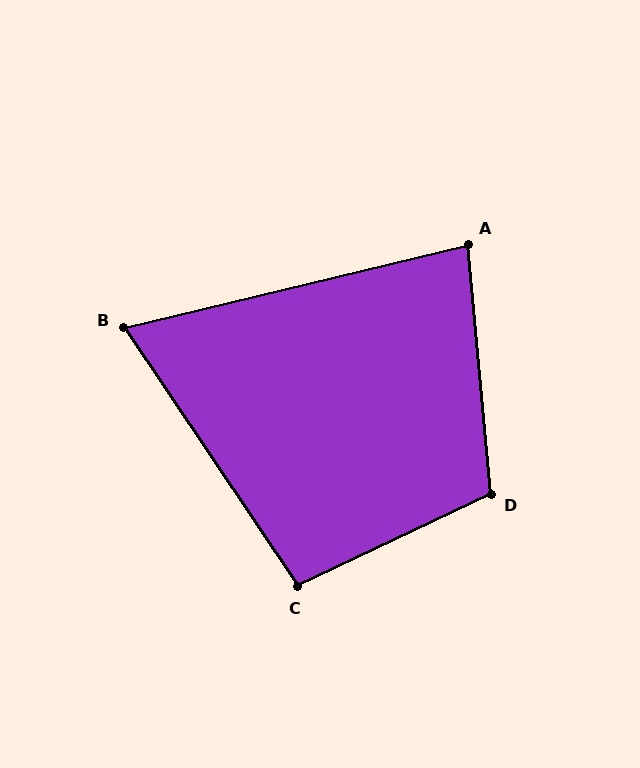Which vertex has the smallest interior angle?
B, at approximately 70 degrees.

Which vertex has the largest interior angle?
D, at approximately 110 degrees.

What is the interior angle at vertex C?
Approximately 98 degrees (obtuse).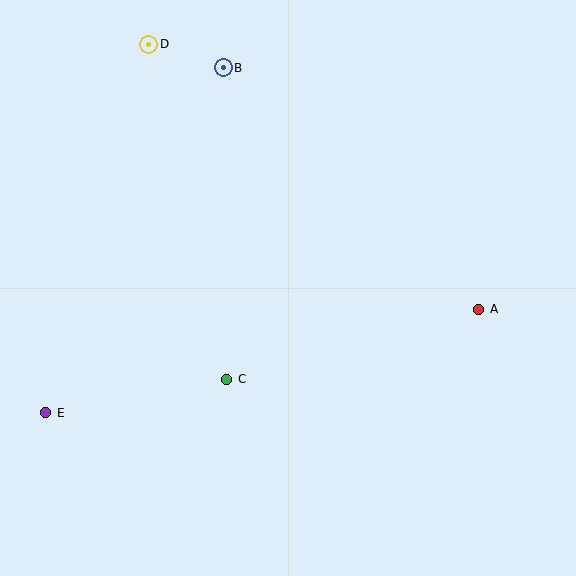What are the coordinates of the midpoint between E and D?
The midpoint between E and D is at (97, 228).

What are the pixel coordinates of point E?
Point E is at (46, 413).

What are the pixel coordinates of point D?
Point D is at (149, 44).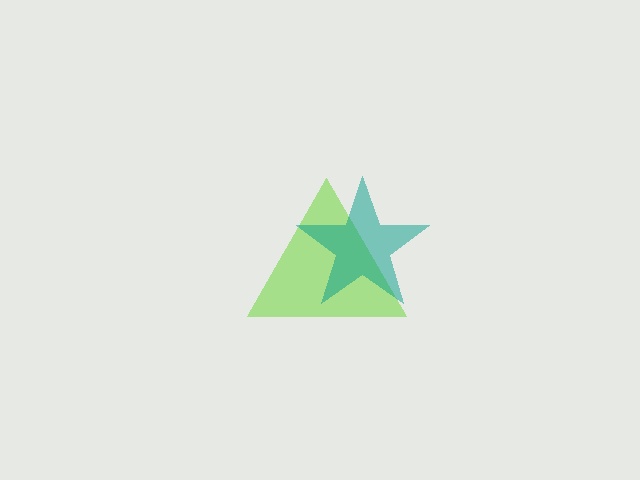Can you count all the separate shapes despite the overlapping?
Yes, there are 2 separate shapes.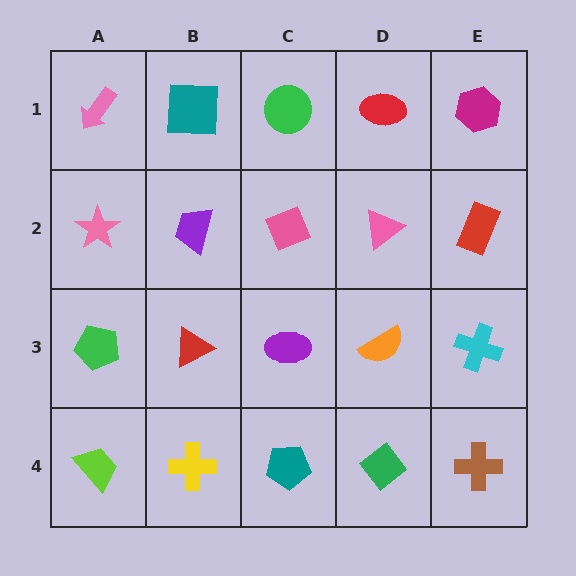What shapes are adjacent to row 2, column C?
A green circle (row 1, column C), a purple ellipse (row 3, column C), a purple trapezoid (row 2, column B), a pink triangle (row 2, column D).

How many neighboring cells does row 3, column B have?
4.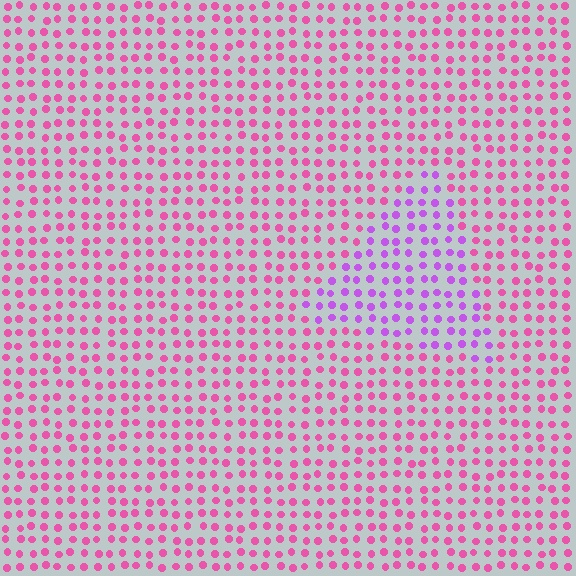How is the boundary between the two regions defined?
The boundary is defined purely by a slight shift in hue (about 40 degrees). Spacing, size, and orientation are identical on both sides.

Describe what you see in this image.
The image is filled with small pink elements in a uniform arrangement. A triangle-shaped region is visible where the elements are tinted to a slightly different hue, forming a subtle color boundary.